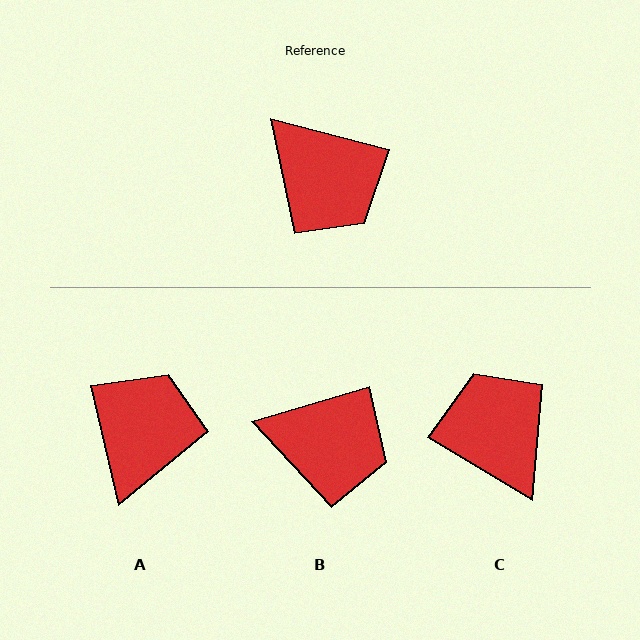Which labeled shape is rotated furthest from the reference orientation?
C, about 163 degrees away.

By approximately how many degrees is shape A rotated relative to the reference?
Approximately 117 degrees counter-clockwise.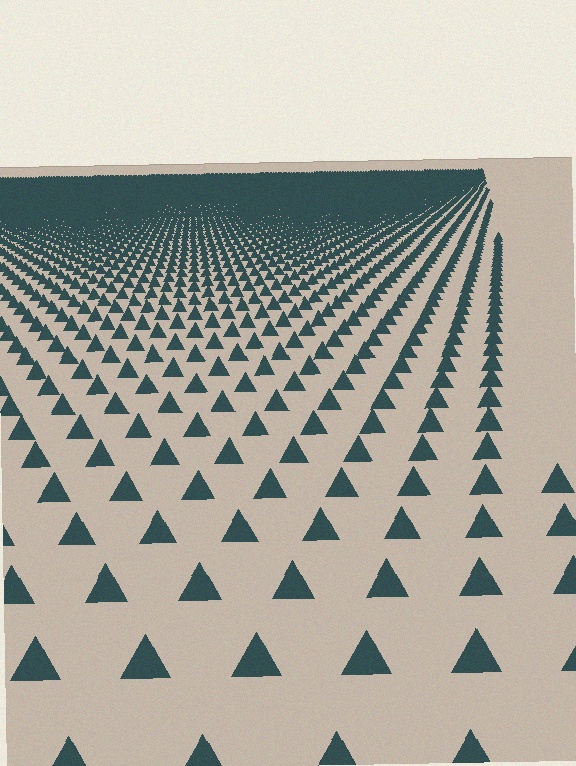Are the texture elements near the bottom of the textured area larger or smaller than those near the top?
Larger. Near the bottom, elements are closer to the viewer and appear at a bigger on-screen size.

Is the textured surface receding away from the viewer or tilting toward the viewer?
The surface is receding away from the viewer. Texture elements get smaller and denser toward the top.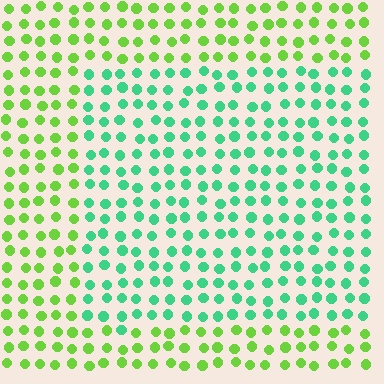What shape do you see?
I see a rectangle.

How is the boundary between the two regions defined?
The boundary is defined purely by a slight shift in hue (about 49 degrees). Spacing, size, and orientation are identical on both sides.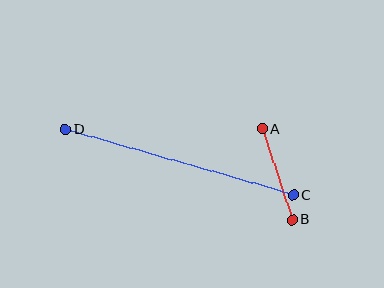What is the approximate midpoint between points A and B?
The midpoint is at approximately (277, 175) pixels.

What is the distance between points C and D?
The distance is approximately 238 pixels.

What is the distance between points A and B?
The distance is approximately 96 pixels.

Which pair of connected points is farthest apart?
Points C and D are farthest apart.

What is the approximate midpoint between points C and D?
The midpoint is at approximately (179, 162) pixels.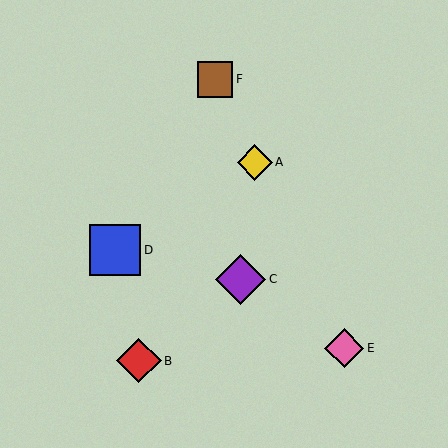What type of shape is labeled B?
Shape B is a red diamond.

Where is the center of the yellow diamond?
The center of the yellow diamond is at (255, 162).